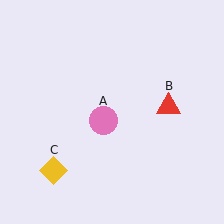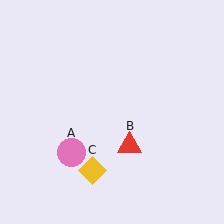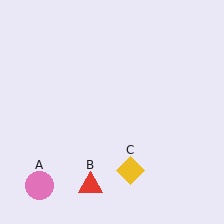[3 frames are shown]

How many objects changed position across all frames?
3 objects changed position: pink circle (object A), red triangle (object B), yellow diamond (object C).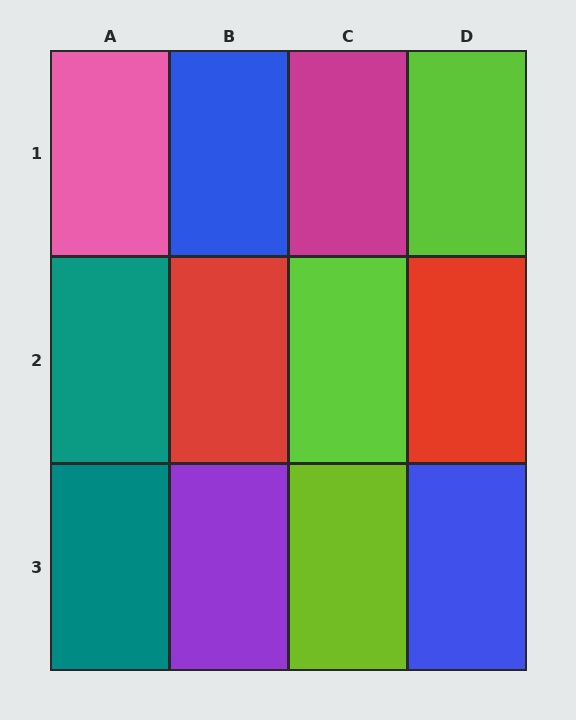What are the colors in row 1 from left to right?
Pink, blue, magenta, lime.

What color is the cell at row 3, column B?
Purple.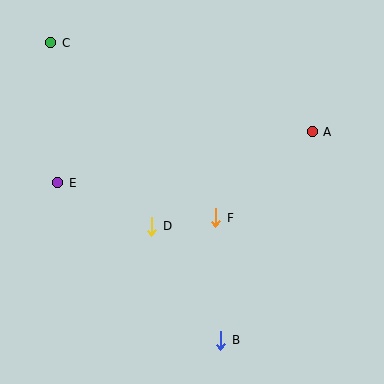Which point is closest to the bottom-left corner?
Point E is closest to the bottom-left corner.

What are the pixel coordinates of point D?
Point D is at (152, 226).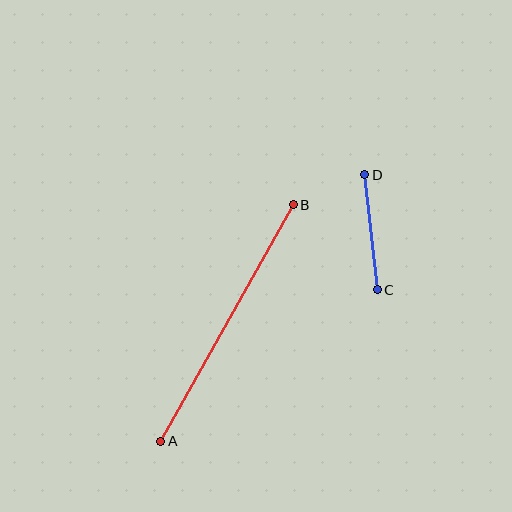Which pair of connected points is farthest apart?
Points A and B are farthest apart.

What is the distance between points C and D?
The distance is approximately 116 pixels.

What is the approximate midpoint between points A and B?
The midpoint is at approximately (227, 323) pixels.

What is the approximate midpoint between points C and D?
The midpoint is at approximately (371, 232) pixels.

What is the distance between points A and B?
The distance is approximately 271 pixels.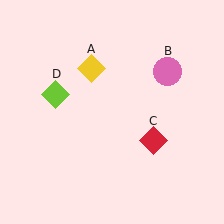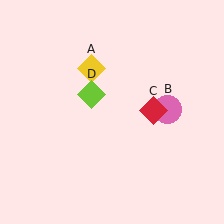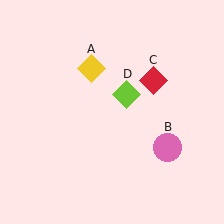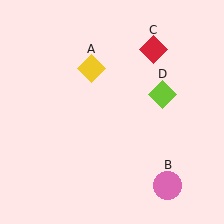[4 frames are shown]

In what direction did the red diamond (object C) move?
The red diamond (object C) moved up.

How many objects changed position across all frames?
3 objects changed position: pink circle (object B), red diamond (object C), lime diamond (object D).